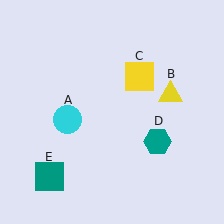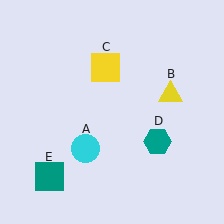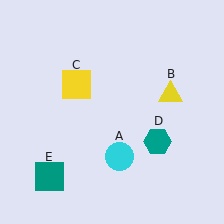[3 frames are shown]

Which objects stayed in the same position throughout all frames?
Yellow triangle (object B) and teal hexagon (object D) and teal square (object E) remained stationary.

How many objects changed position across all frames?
2 objects changed position: cyan circle (object A), yellow square (object C).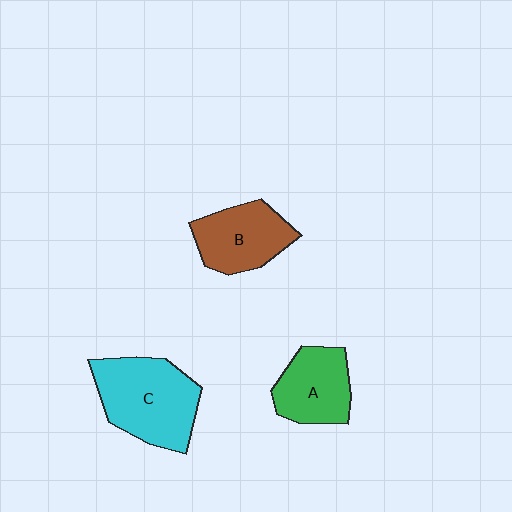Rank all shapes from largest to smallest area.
From largest to smallest: C (cyan), B (brown), A (green).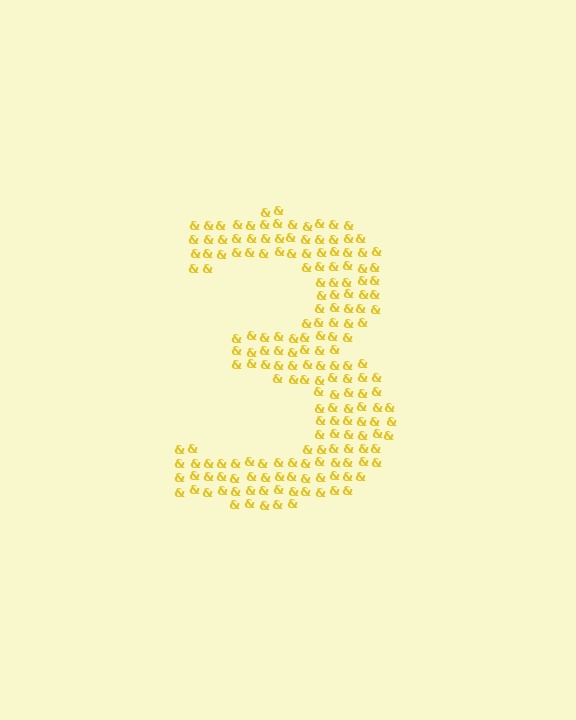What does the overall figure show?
The overall figure shows the digit 3.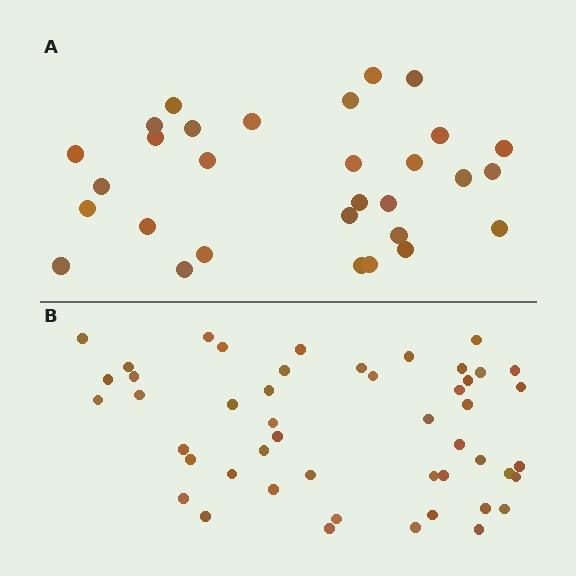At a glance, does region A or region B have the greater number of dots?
Region B (the bottom region) has more dots.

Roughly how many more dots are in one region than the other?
Region B has approximately 20 more dots than region A.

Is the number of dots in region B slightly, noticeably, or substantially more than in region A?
Region B has substantially more. The ratio is roughly 1.6 to 1.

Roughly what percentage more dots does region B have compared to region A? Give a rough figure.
About 60% more.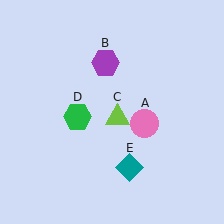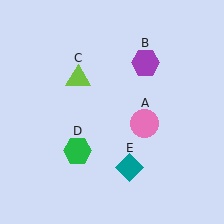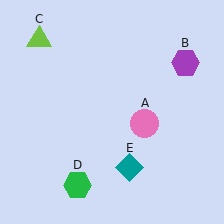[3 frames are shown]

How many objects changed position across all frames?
3 objects changed position: purple hexagon (object B), lime triangle (object C), green hexagon (object D).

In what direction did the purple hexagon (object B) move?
The purple hexagon (object B) moved right.